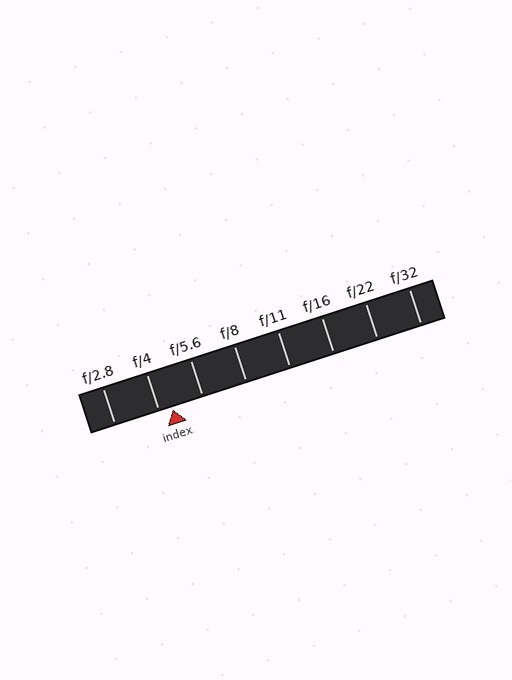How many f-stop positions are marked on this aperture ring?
There are 8 f-stop positions marked.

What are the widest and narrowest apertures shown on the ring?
The widest aperture shown is f/2.8 and the narrowest is f/32.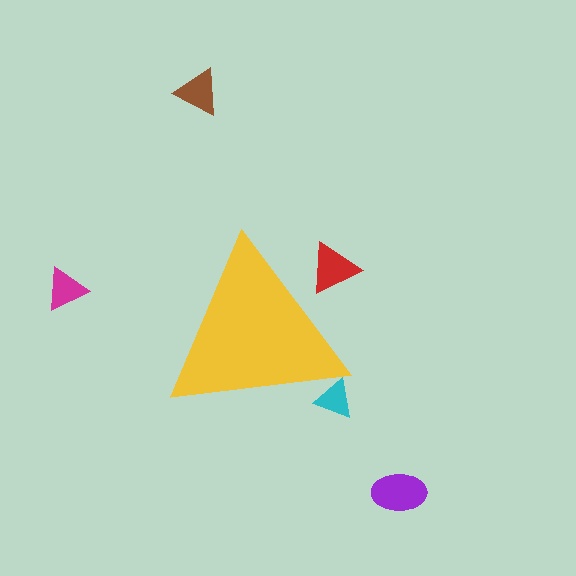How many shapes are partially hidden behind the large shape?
2 shapes are partially hidden.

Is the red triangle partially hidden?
Yes, the red triangle is partially hidden behind the yellow triangle.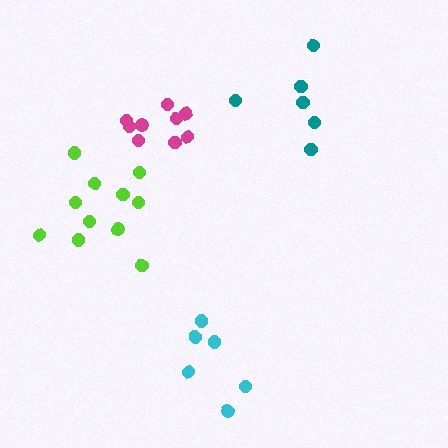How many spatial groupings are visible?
There are 4 spatial groupings.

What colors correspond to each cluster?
The clusters are colored: cyan, lime, magenta, teal.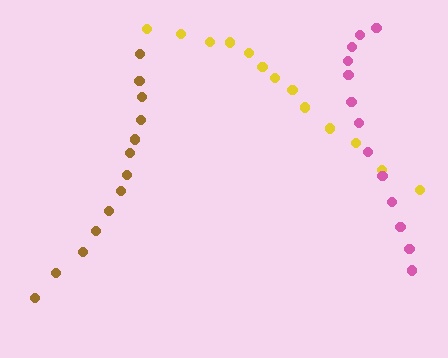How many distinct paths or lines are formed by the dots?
There are 3 distinct paths.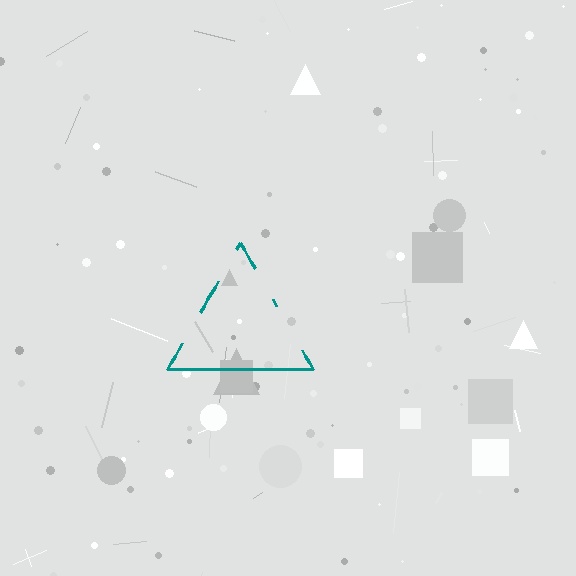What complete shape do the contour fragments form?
The contour fragments form a triangle.